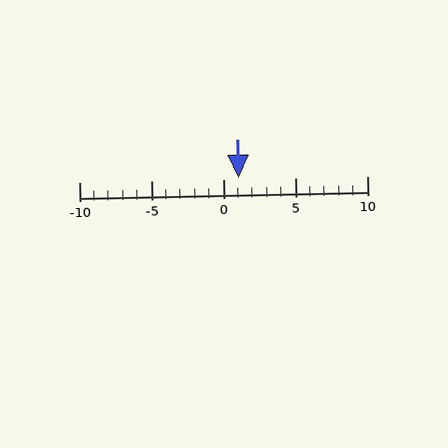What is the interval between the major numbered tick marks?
The major tick marks are spaced 5 units apart.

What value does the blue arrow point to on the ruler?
The blue arrow points to approximately 1.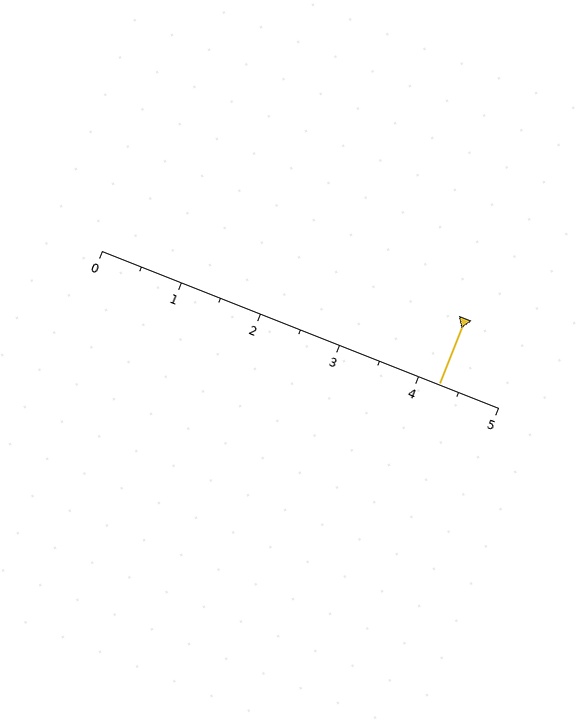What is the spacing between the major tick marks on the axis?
The major ticks are spaced 1 apart.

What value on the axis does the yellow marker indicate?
The marker indicates approximately 4.2.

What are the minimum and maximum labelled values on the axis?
The axis runs from 0 to 5.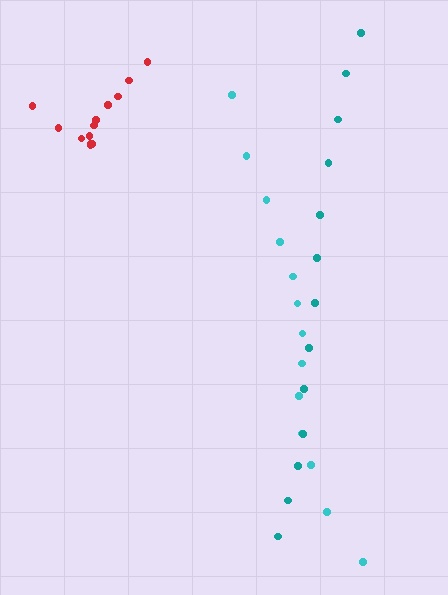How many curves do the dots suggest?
There are 3 distinct paths.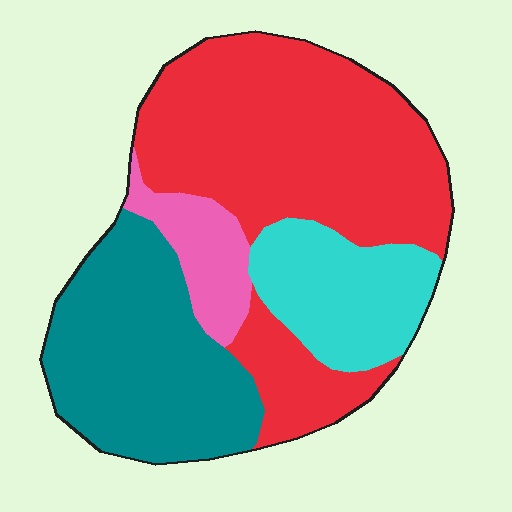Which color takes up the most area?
Red, at roughly 50%.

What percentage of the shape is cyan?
Cyan covers 16% of the shape.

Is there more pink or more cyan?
Cyan.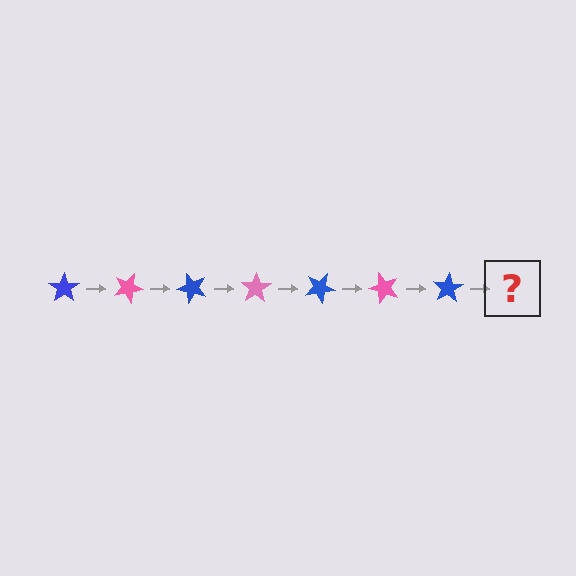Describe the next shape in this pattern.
It should be a pink star, rotated 175 degrees from the start.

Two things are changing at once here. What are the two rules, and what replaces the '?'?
The two rules are that it rotates 25 degrees each step and the color cycles through blue and pink. The '?' should be a pink star, rotated 175 degrees from the start.